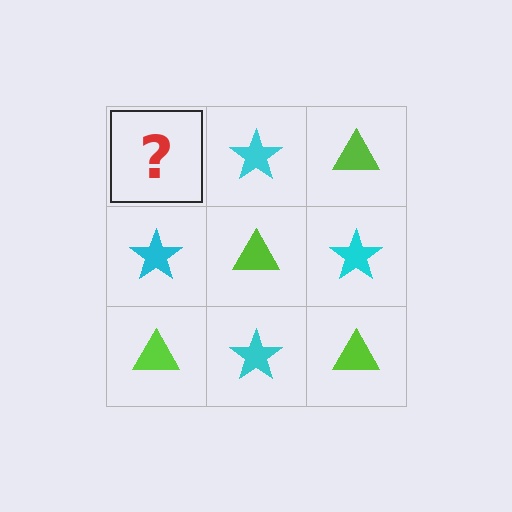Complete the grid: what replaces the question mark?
The question mark should be replaced with a lime triangle.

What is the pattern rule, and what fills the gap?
The rule is that it alternates lime triangle and cyan star in a checkerboard pattern. The gap should be filled with a lime triangle.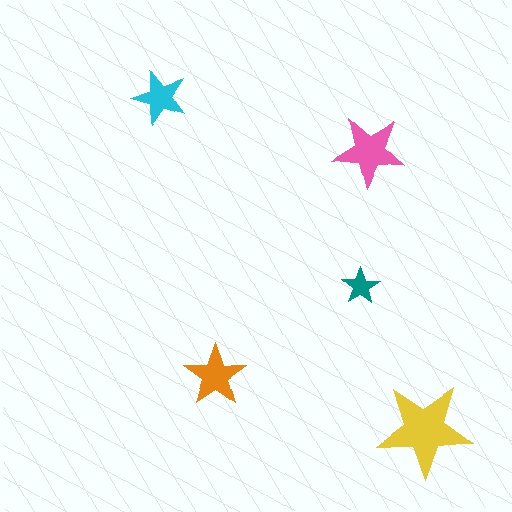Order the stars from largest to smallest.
the yellow one, the pink one, the orange one, the cyan one, the teal one.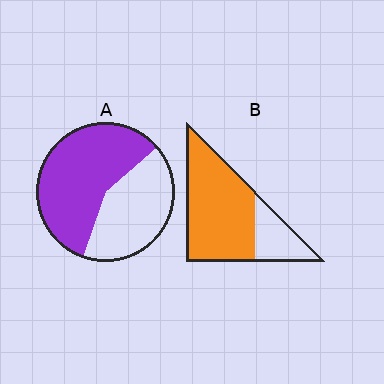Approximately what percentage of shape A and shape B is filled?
A is approximately 60% and B is approximately 75%.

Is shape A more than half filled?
Yes.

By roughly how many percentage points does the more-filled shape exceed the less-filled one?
By roughly 15 percentage points (B over A).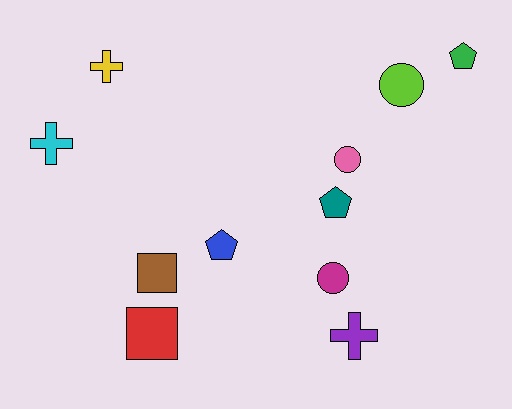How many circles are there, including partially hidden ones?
There are 3 circles.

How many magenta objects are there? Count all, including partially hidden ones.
There is 1 magenta object.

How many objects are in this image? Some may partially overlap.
There are 11 objects.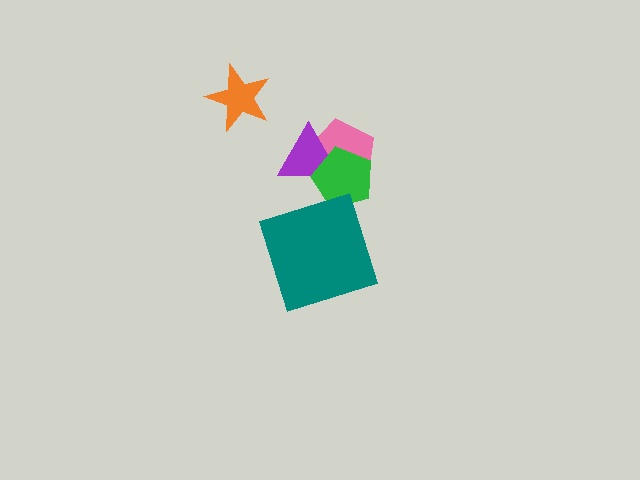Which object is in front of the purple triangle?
The green pentagon is in front of the purple triangle.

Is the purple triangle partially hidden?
Yes, it is partially covered by another shape.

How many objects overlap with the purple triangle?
2 objects overlap with the purple triangle.